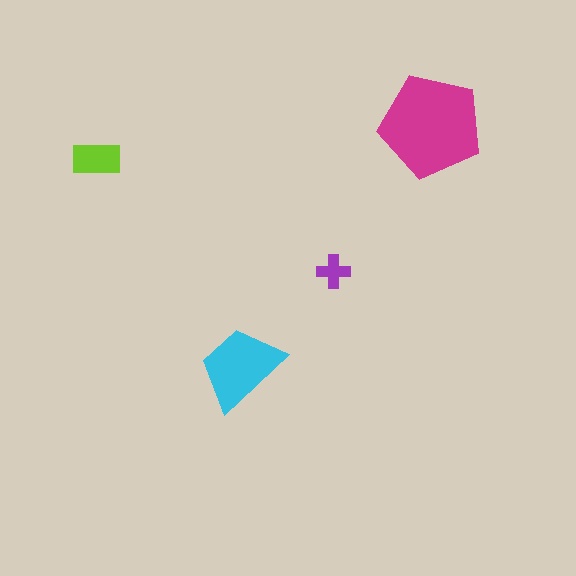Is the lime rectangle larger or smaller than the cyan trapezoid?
Smaller.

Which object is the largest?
The magenta pentagon.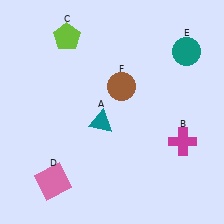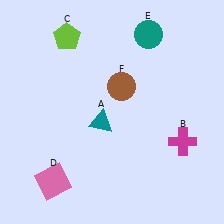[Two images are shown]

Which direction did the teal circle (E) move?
The teal circle (E) moved left.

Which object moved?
The teal circle (E) moved left.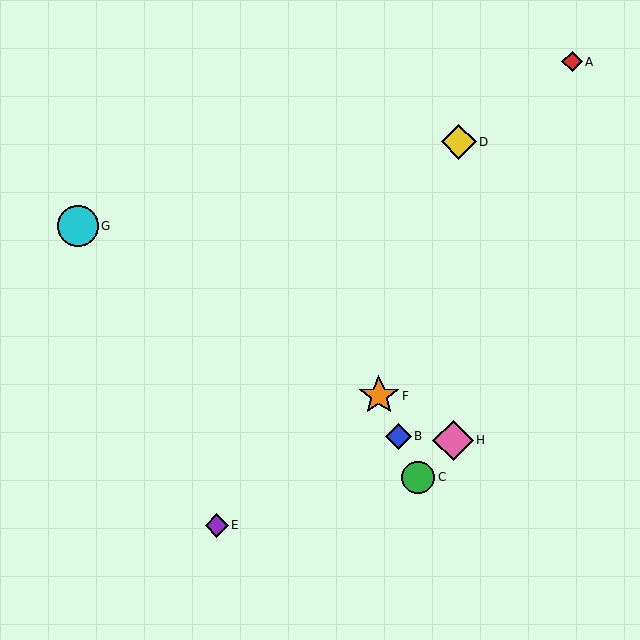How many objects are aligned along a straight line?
3 objects (B, C, F) are aligned along a straight line.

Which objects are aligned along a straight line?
Objects B, C, F are aligned along a straight line.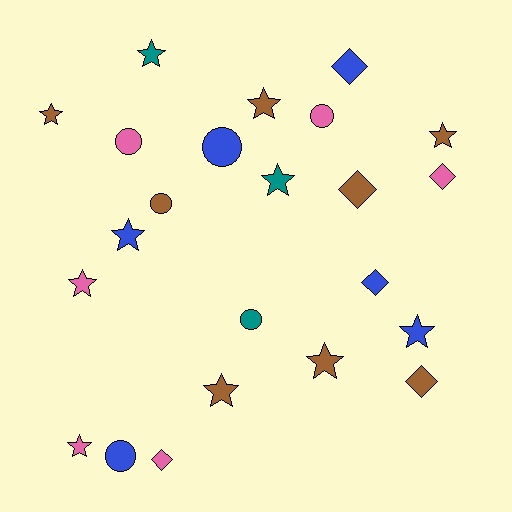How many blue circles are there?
There are 2 blue circles.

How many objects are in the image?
There are 23 objects.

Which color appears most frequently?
Brown, with 8 objects.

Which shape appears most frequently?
Star, with 11 objects.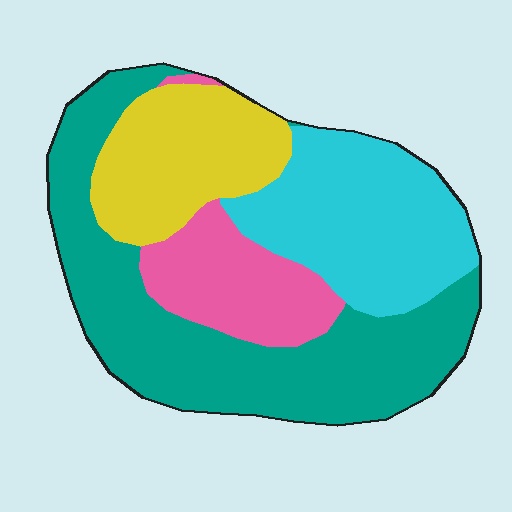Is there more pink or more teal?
Teal.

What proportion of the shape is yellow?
Yellow takes up between a sixth and a third of the shape.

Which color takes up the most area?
Teal, at roughly 40%.